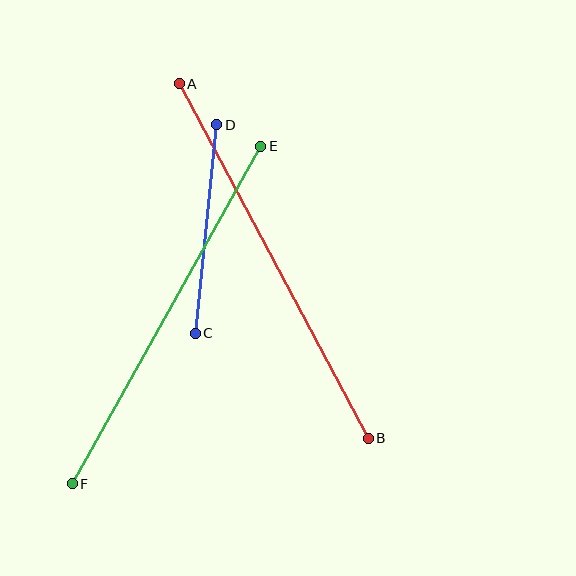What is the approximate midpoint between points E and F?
The midpoint is at approximately (167, 315) pixels.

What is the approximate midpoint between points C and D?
The midpoint is at approximately (206, 229) pixels.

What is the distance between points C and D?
The distance is approximately 209 pixels.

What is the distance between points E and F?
The distance is approximately 386 pixels.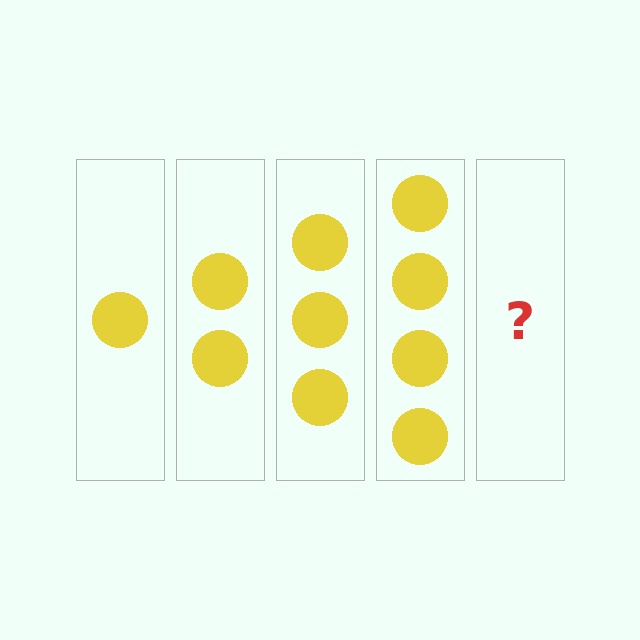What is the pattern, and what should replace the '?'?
The pattern is that each step adds one more circle. The '?' should be 5 circles.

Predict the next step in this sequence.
The next step is 5 circles.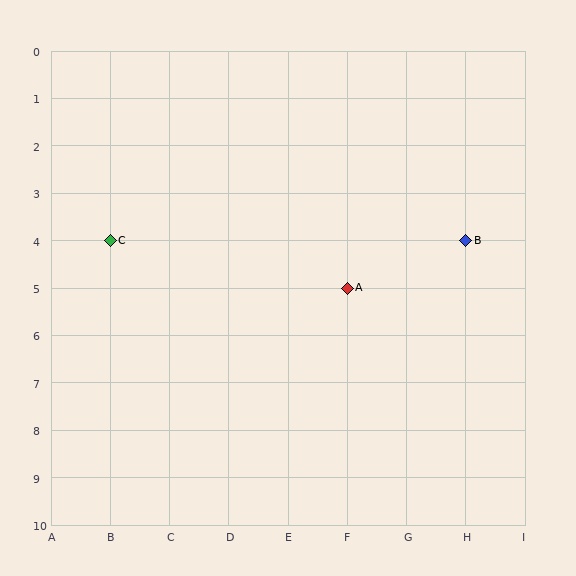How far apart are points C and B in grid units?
Points C and B are 6 columns apart.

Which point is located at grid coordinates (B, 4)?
Point C is at (B, 4).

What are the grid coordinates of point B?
Point B is at grid coordinates (H, 4).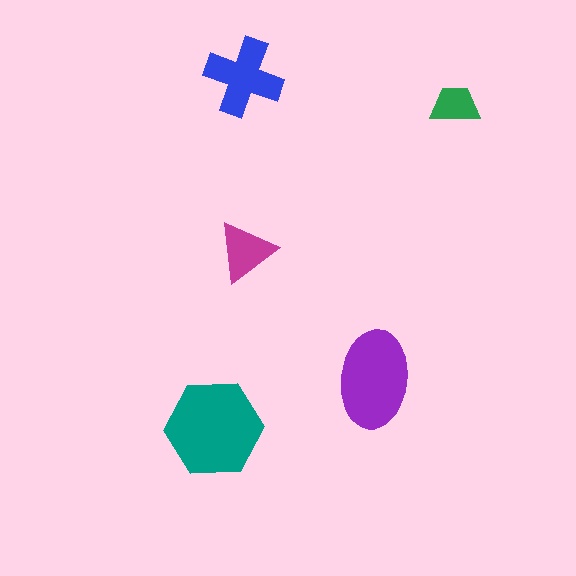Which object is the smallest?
The green trapezoid.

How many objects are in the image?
There are 5 objects in the image.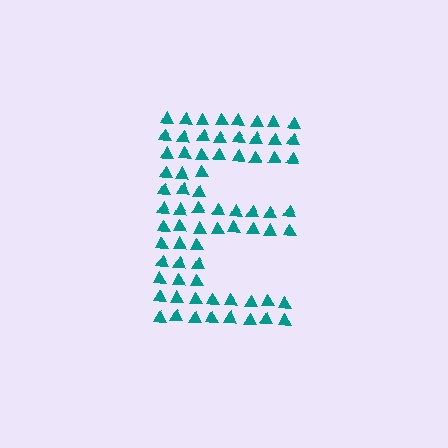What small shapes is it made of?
It is made of small triangles.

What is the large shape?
The large shape is the letter E.